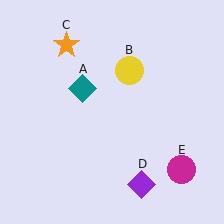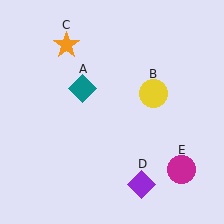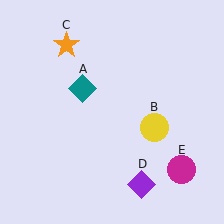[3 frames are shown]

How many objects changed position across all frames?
1 object changed position: yellow circle (object B).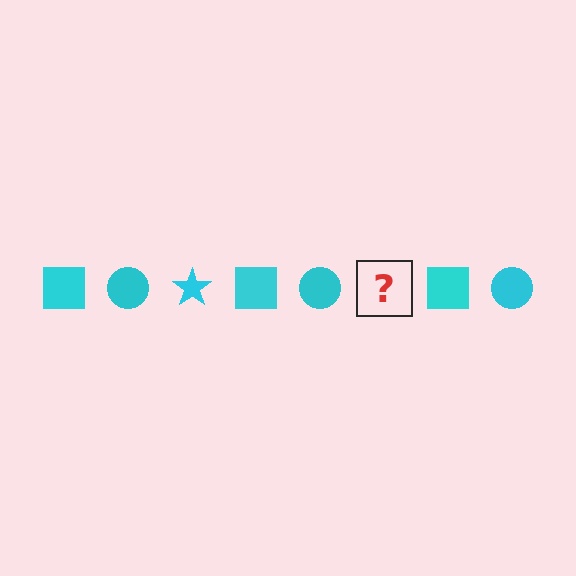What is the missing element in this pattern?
The missing element is a cyan star.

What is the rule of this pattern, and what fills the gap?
The rule is that the pattern cycles through square, circle, star shapes in cyan. The gap should be filled with a cyan star.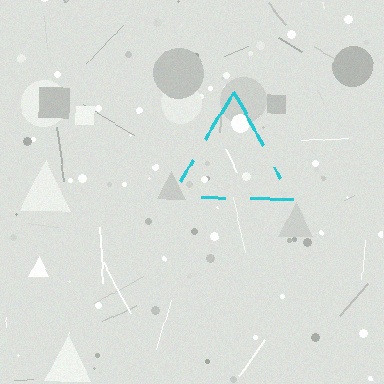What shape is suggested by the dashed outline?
The dashed outline suggests a triangle.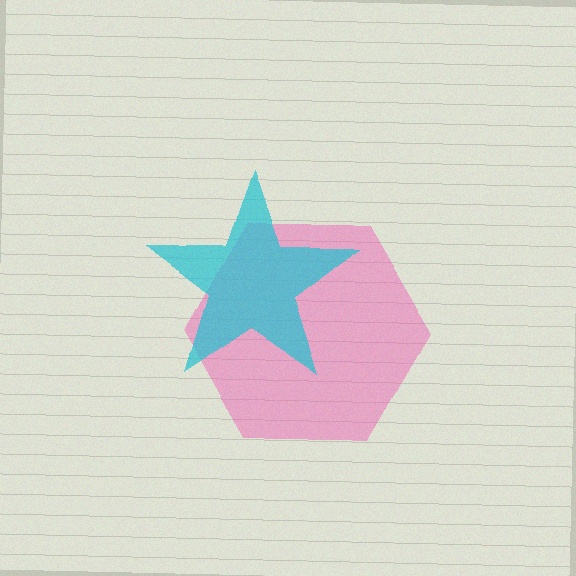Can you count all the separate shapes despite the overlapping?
Yes, there are 2 separate shapes.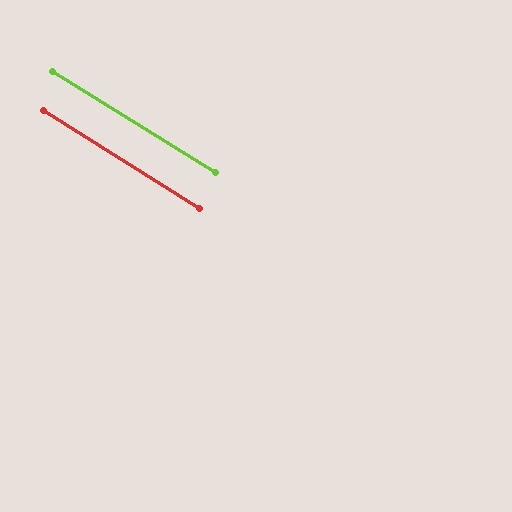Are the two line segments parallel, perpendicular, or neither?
Parallel — their directions differ by only 0.4°.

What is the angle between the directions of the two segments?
Approximately 0 degrees.